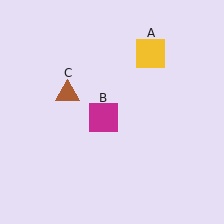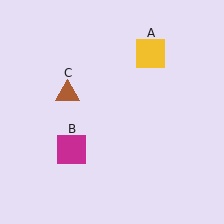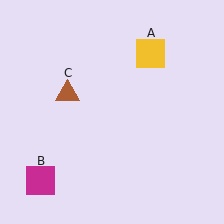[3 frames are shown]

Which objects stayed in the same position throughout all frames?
Yellow square (object A) and brown triangle (object C) remained stationary.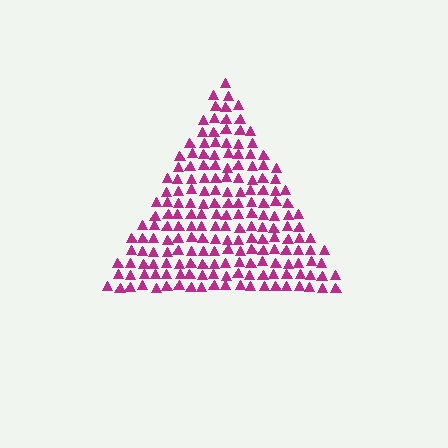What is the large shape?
The large shape is a triangle.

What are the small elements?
The small elements are triangles.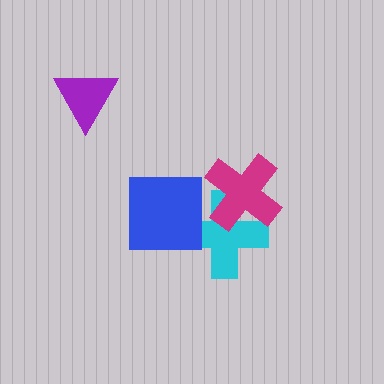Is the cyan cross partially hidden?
Yes, it is partially covered by another shape.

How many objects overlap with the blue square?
1 object overlaps with the blue square.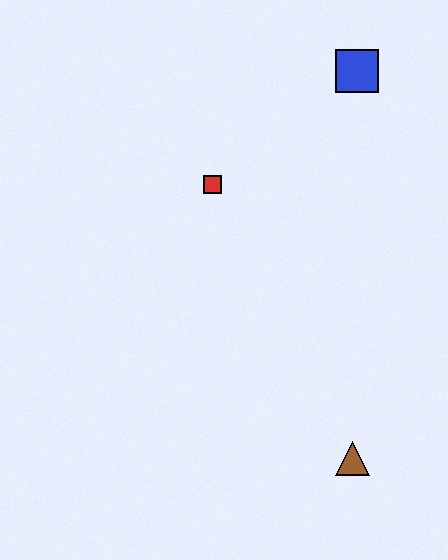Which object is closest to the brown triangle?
The red square is closest to the brown triangle.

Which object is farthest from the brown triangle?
The blue square is farthest from the brown triangle.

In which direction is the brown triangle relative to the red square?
The brown triangle is below the red square.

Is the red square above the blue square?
No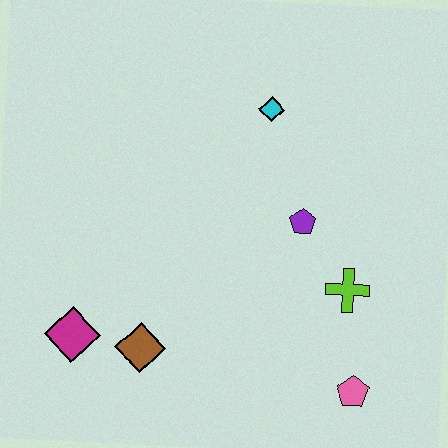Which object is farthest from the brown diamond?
The cyan diamond is farthest from the brown diamond.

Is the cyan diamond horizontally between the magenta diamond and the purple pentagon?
Yes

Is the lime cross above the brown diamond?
Yes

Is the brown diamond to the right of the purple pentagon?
No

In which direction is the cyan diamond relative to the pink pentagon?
The cyan diamond is above the pink pentagon.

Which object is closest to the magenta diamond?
The brown diamond is closest to the magenta diamond.